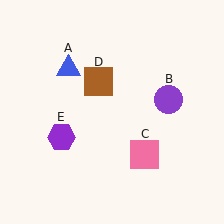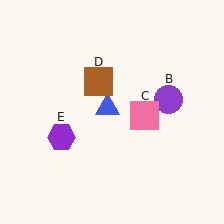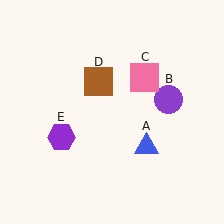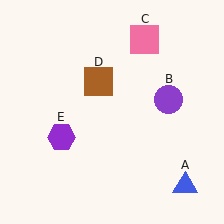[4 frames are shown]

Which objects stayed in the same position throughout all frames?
Purple circle (object B) and brown square (object D) and purple hexagon (object E) remained stationary.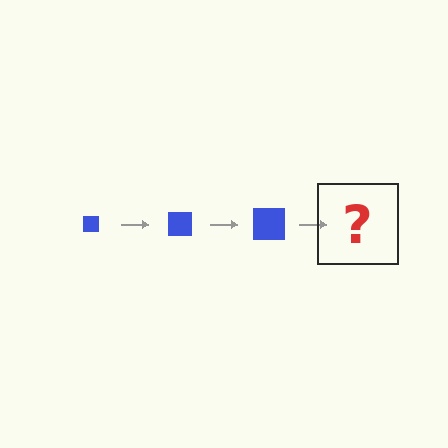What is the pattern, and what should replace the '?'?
The pattern is that the square gets progressively larger each step. The '?' should be a blue square, larger than the previous one.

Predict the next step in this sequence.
The next step is a blue square, larger than the previous one.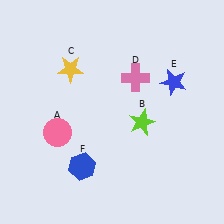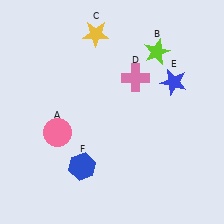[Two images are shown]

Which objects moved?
The objects that moved are: the lime star (B), the yellow star (C).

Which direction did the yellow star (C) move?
The yellow star (C) moved up.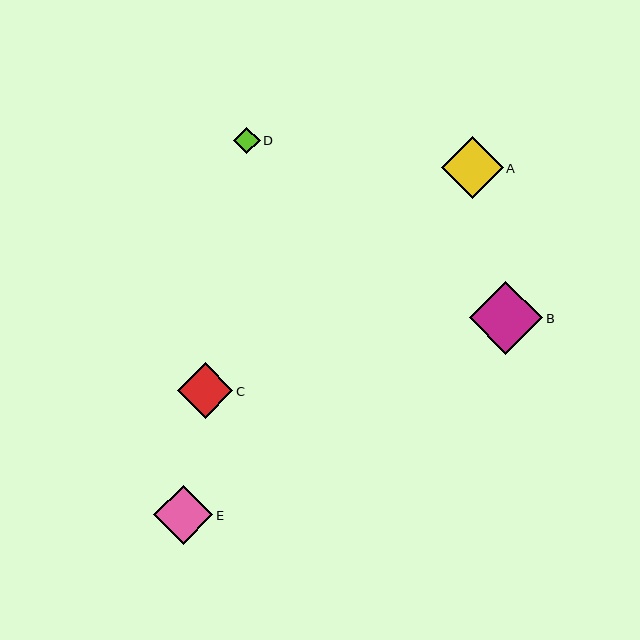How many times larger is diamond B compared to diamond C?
Diamond B is approximately 1.3 times the size of diamond C.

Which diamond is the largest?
Diamond B is the largest with a size of approximately 74 pixels.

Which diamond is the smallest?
Diamond D is the smallest with a size of approximately 27 pixels.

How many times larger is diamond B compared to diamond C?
Diamond B is approximately 1.3 times the size of diamond C.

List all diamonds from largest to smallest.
From largest to smallest: B, A, E, C, D.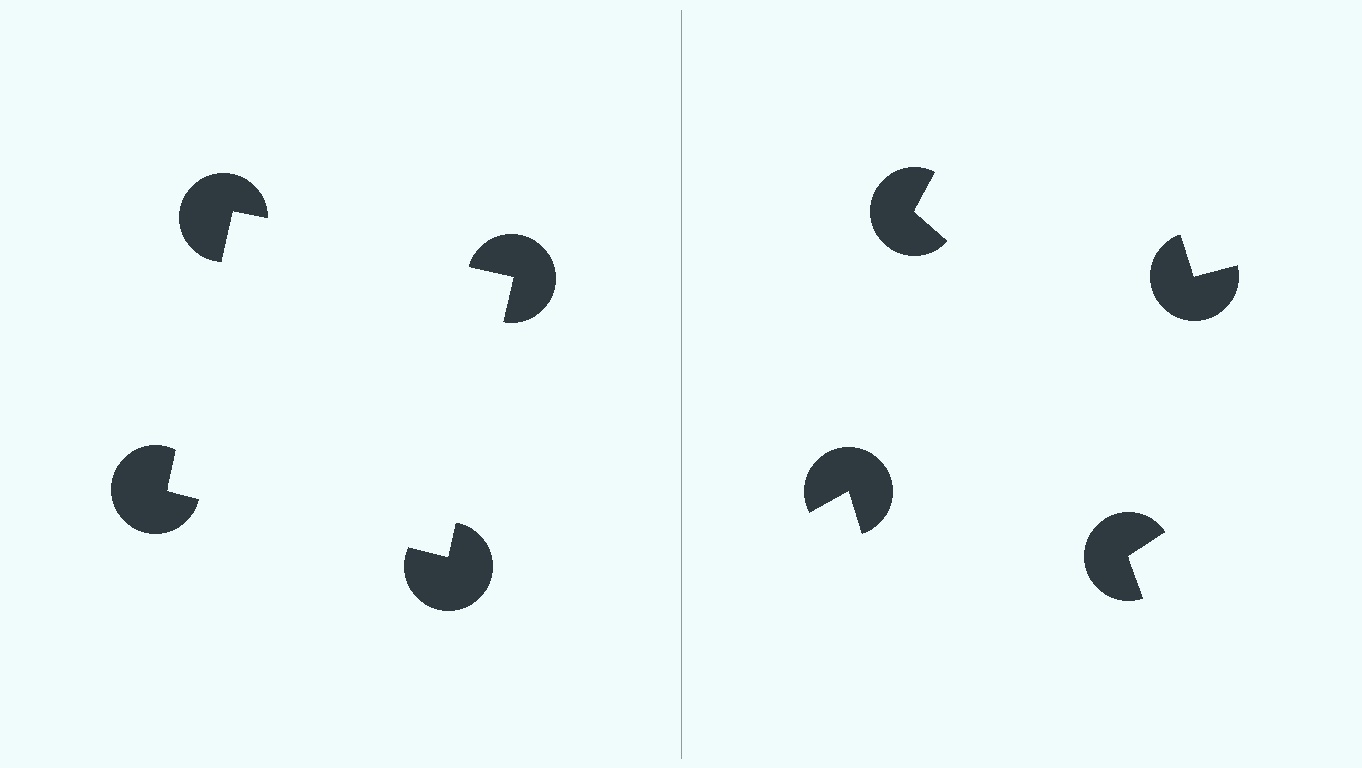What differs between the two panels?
The pac-man discs are positioned identically on both sides; only the wedge orientations differ. On the left they align to a square; on the right they are misaligned.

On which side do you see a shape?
An illusory square appears on the left side. On the right side the wedge cuts are rotated, so no coherent shape forms.